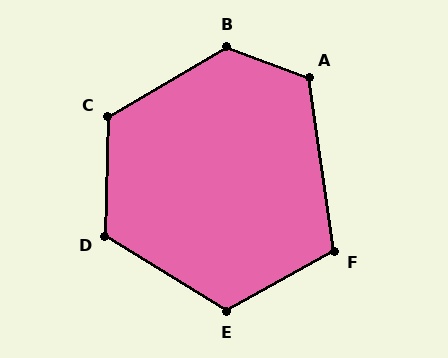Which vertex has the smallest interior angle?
F, at approximately 111 degrees.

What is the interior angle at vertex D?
Approximately 120 degrees (obtuse).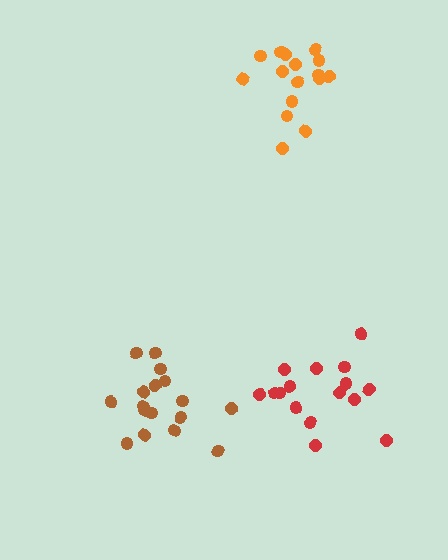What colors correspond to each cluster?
The clusters are colored: brown, red, orange.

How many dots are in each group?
Group 1: 17 dots, Group 2: 16 dots, Group 3: 16 dots (49 total).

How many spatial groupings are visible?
There are 3 spatial groupings.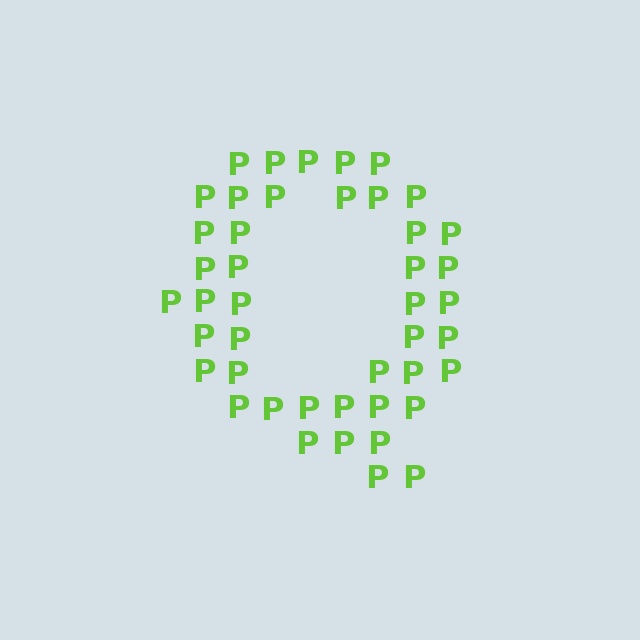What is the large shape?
The large shape is the letter Q.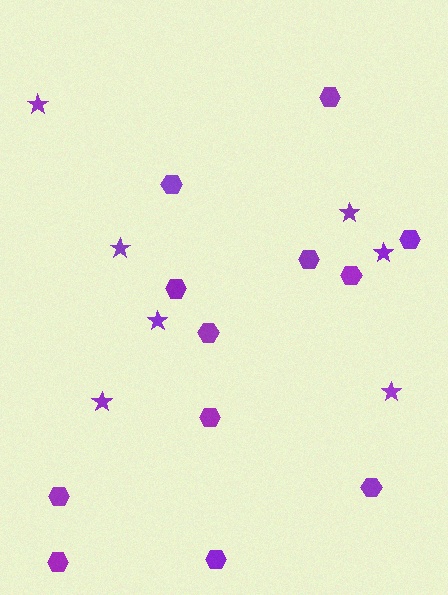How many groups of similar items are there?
There are 2 groups: one group of stars (7) and one group of hexagons (12).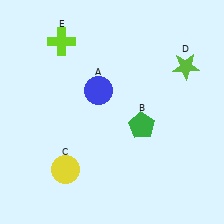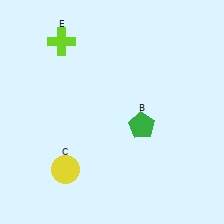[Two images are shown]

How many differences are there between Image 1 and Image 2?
There are 2 differences between the two images.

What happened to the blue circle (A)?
The blue circle (A) was removed in Image 2. It was in the top-left area of Image 1.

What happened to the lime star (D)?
The lime star (D) was removed in Image 2. It was in the top-right area of Image 1.